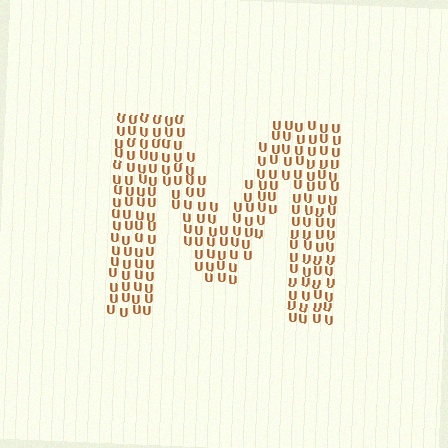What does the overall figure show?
The overall figure shows the letter M.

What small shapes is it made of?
It is made of small letter U's.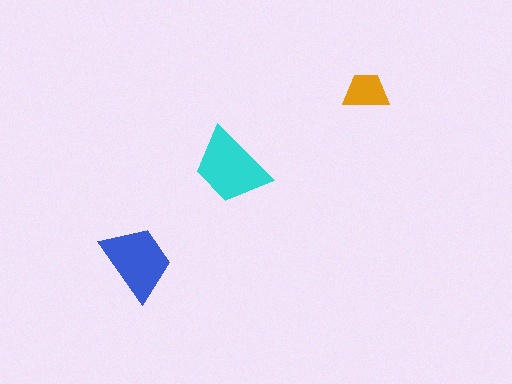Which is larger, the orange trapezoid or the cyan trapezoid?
The cyan one.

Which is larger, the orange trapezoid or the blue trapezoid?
The blue one.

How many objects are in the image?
There are 3 objects in the image.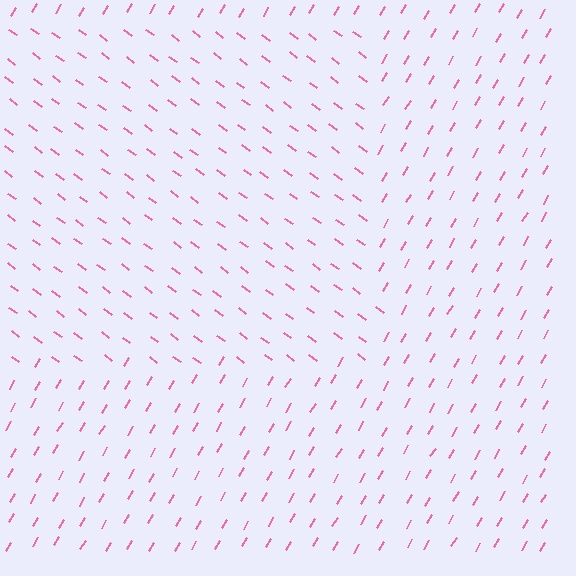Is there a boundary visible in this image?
Yes, there is a texture boundary formed by a change in line orientation.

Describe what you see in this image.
The image is filled with small pink line segments. A rectangle region in the image has lines oriented differently from the surrounding lines, creating a visible texture boundary.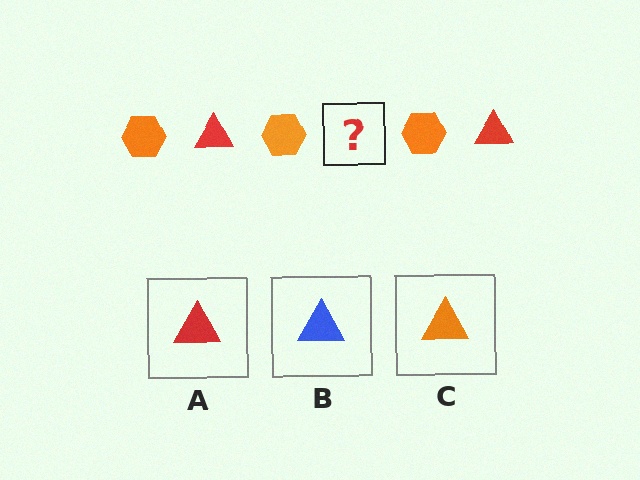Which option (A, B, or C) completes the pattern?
A.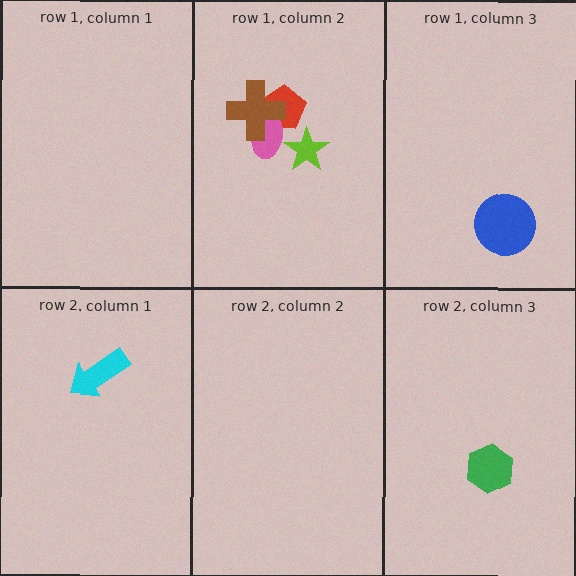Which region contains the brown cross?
The row 1, column 2 region.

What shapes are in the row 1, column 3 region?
The blue circle.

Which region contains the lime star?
The row 1, column 2 region.